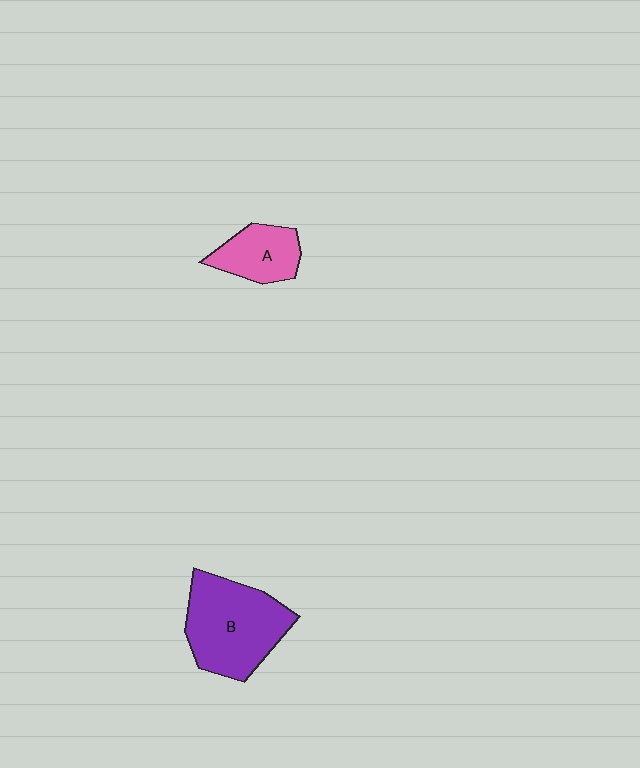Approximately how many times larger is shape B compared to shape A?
Approximately 2.0 times.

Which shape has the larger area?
Shape B (purple).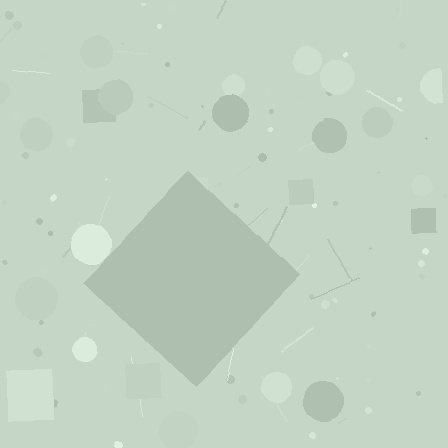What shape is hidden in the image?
A diamond is hidden in the image.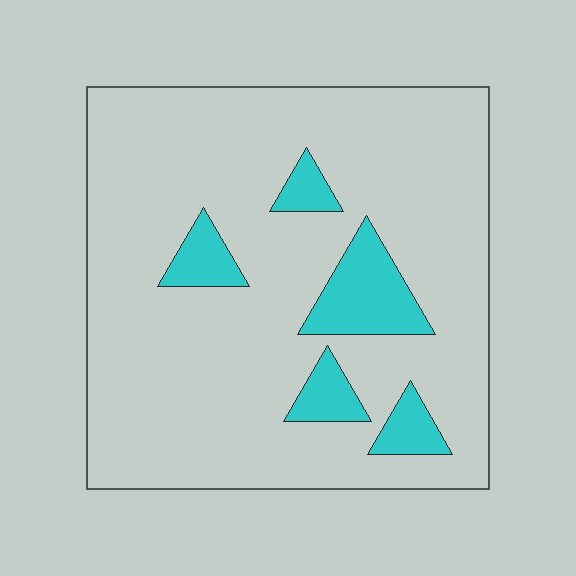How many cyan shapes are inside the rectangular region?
5.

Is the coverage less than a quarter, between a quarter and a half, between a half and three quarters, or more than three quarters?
Less than a quarter.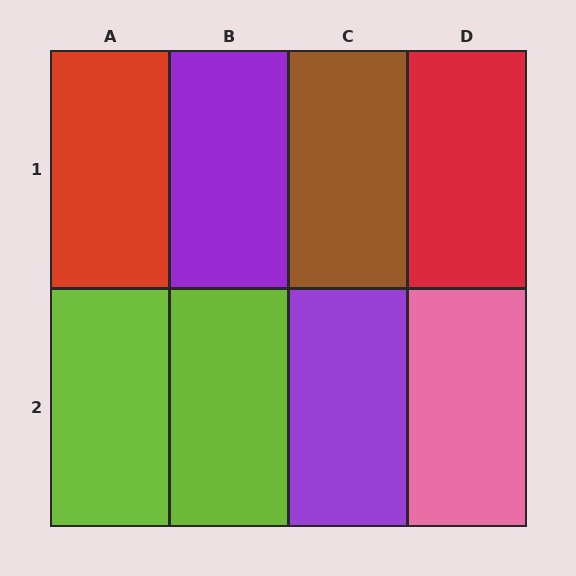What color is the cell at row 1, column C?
Brown.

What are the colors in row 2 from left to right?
Lime, lime, purple, pink.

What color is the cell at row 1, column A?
Red.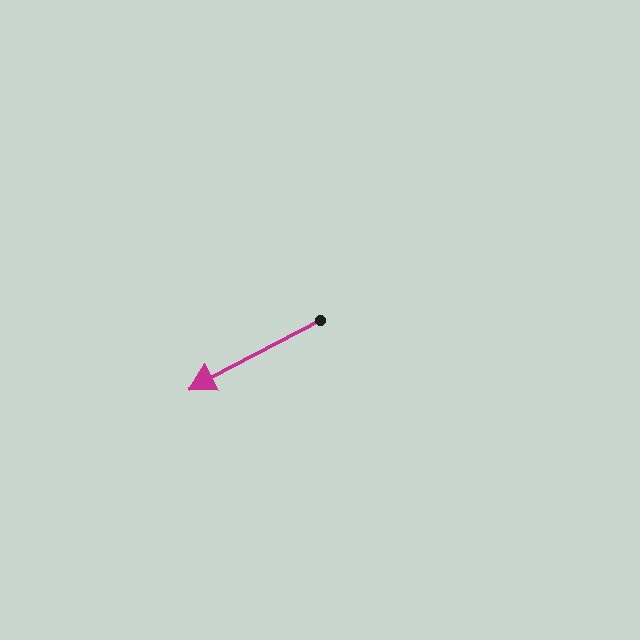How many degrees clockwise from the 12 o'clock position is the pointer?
Approximately 242 degrees.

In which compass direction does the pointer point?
Southwest.